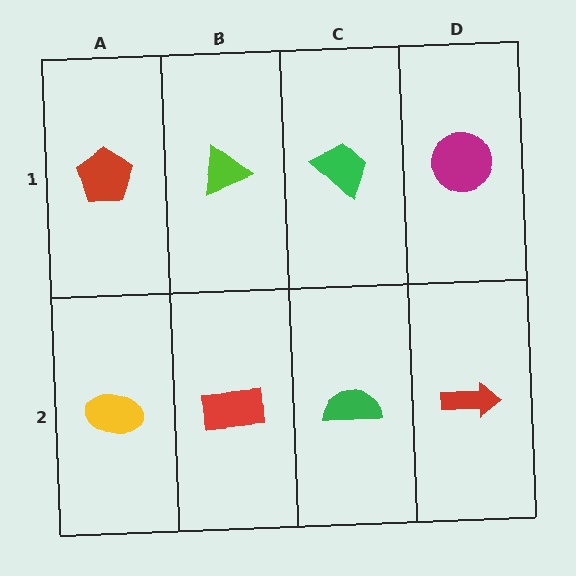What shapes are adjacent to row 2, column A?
A red pentagon (row 1, column A), a red rectangle (row 2, column B).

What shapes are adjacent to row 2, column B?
A lime triangle (row 1, column B), a yellow ellipse (row 2, column A), a green semicircle (row 2, column C).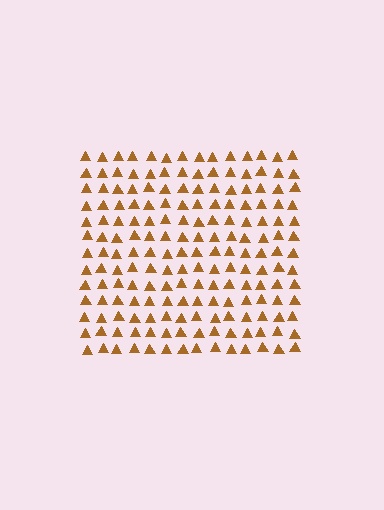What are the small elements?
The small elements are triangles.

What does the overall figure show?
The overall figure shows a square.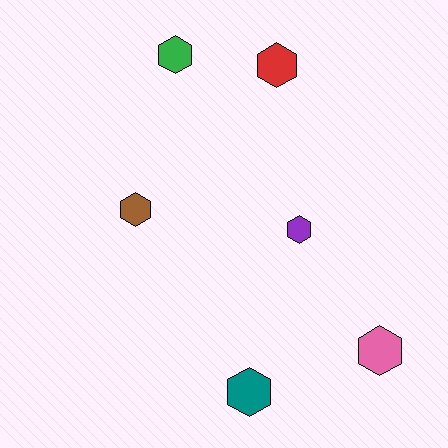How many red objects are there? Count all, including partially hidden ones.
There is 1 red object.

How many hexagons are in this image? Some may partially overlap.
There are 6 hexagons.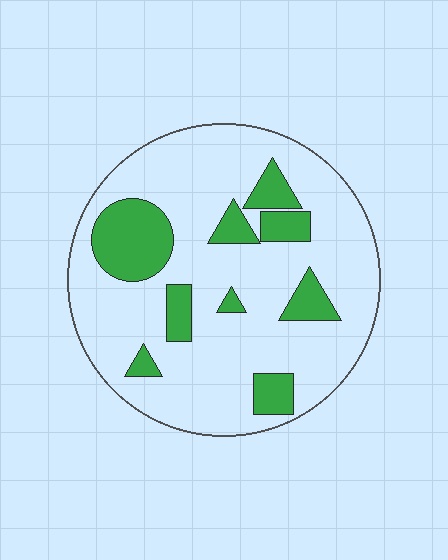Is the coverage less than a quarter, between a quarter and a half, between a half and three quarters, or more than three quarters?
Less than a quarter.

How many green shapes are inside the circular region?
9.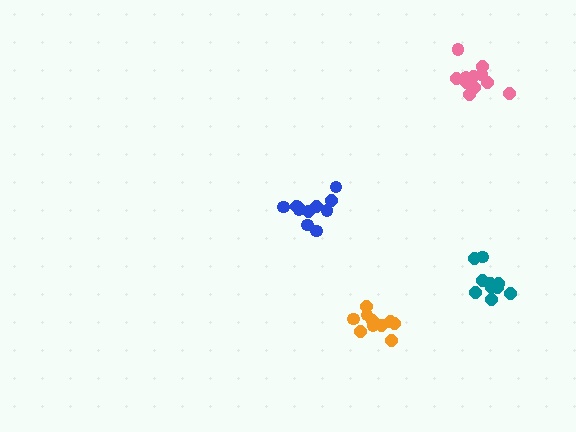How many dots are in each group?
Group 1: 10 dots, Group 2: 11 dots, Group 3: 11 dots, Group 4: 10 dots (42 total).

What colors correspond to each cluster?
The clusters are colored: orange, pink, blue, teal.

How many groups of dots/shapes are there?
There are 4 groups.